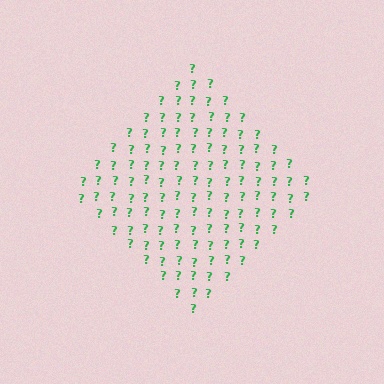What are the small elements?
The small elements are question marks.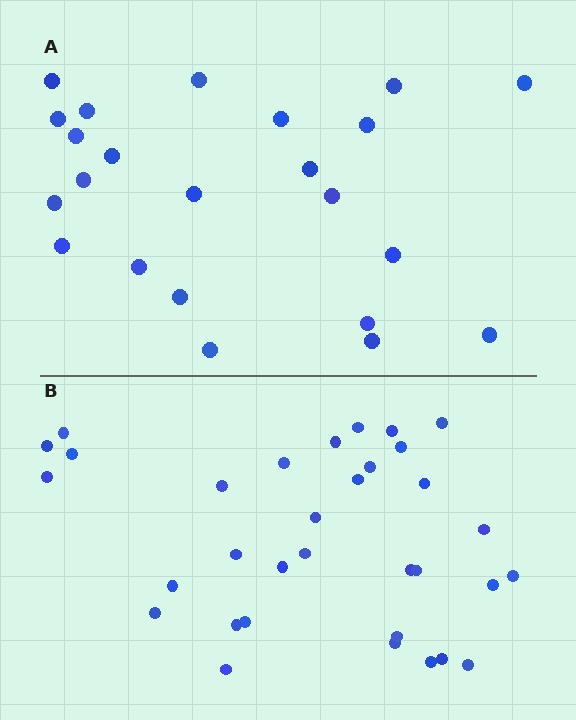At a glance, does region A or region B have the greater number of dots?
Region B (the bottom region) has more dots.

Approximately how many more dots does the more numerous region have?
Region B has roughly 10 or so more dots than region A.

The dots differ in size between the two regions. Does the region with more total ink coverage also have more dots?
No. Region A has more total ink coverage because its dots are larger, but region B actually contains more individual dots. Total area can be misleading — the number of items is what matters here.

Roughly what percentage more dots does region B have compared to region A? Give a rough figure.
About 45% more.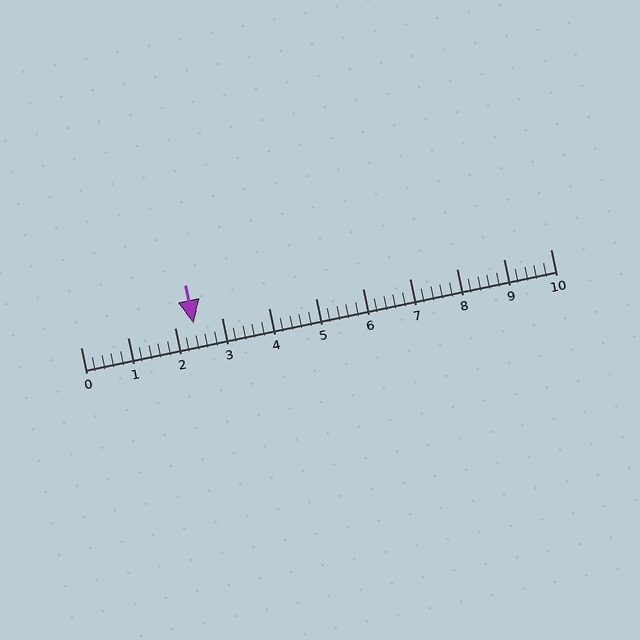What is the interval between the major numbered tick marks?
The major tick marks are spaced 1 units apart.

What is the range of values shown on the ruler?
The ruler shows values from 0 to 10.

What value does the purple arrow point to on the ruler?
The purple arrow points to approximately 2.4.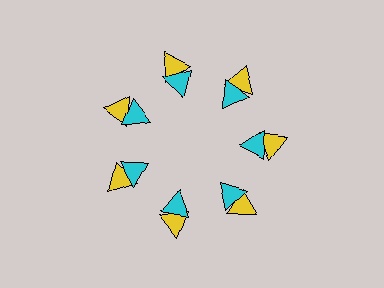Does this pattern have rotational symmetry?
Yes, this pattern has 7-fold rotational symmetry. It looks the same after rotating 51 degrees around the center.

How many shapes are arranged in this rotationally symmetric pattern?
There are 14 shapes, arranged in 7 groups of 2.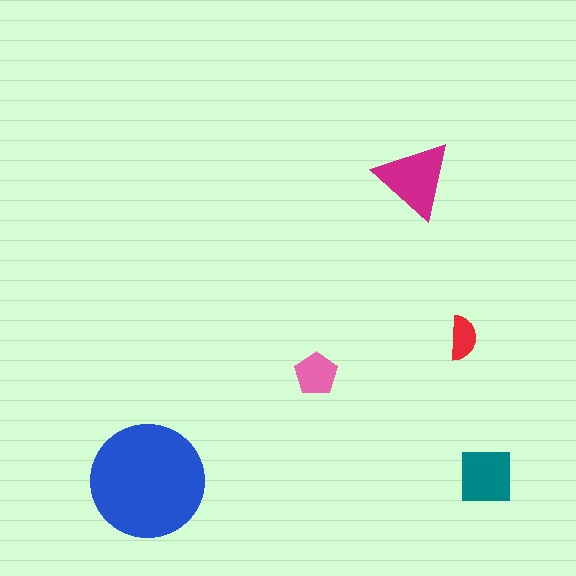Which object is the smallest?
The red semicircle.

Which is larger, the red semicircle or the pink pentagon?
The pink pentagon.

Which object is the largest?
The blue circle.